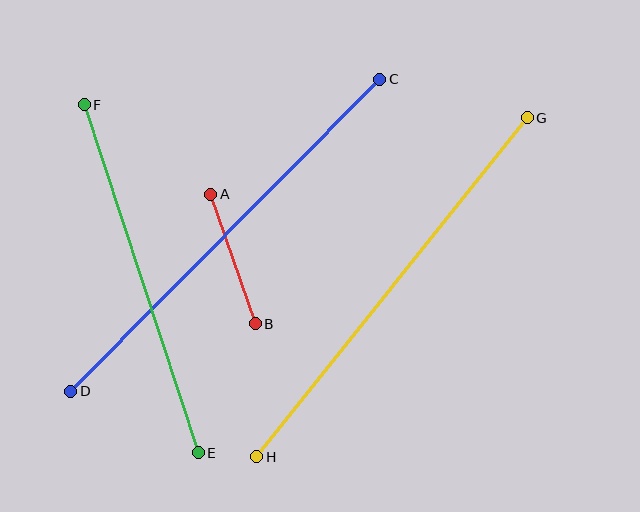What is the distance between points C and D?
The distance is approximately 439 pixels.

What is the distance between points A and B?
The distance is approximately 137 pixels.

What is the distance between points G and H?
The distance is approximately 434 pixels.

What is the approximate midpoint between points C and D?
The midpoint is at approximately (225, 235) pixels.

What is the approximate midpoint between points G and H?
The midpoint is at approximately (392, 287) pixels.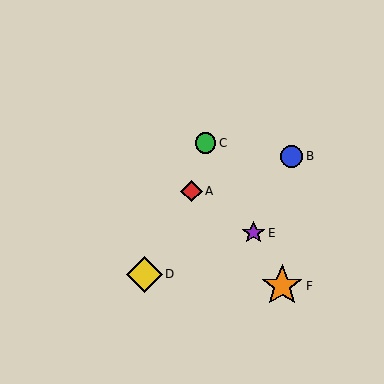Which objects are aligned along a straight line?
Objects C, E, F are aligned along a straight line.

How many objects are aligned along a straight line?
3 objects (C, E, F) are aligned along a straight line.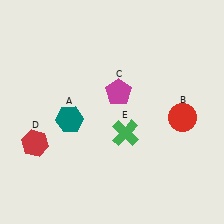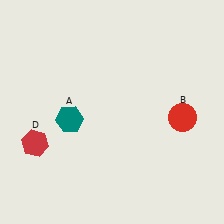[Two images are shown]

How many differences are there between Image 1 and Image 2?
There are 2 differences between the two images.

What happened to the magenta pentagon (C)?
The magenta pentagon (C) was removed in Image 2. It was in the top-right area of Image 1.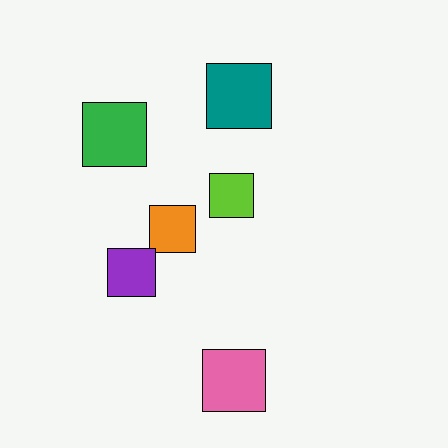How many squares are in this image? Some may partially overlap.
There are 6 squares.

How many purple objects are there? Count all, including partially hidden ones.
There is 1 purple object.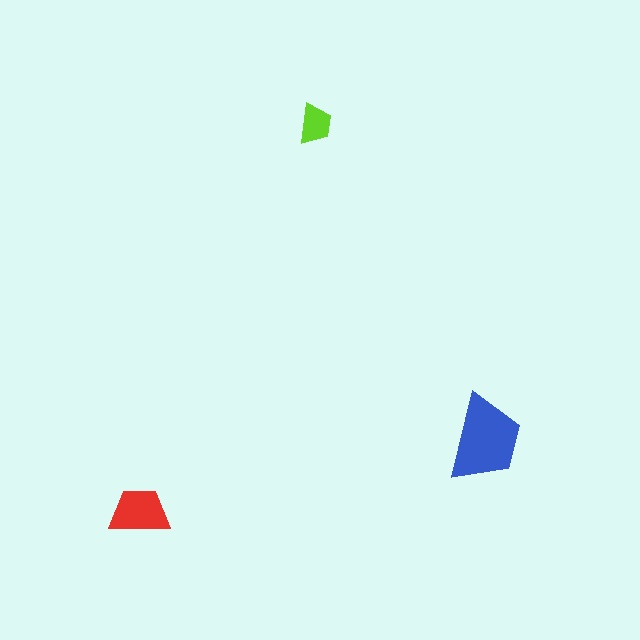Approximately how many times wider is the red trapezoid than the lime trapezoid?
About 1.5 times wider.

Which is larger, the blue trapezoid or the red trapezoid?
The blue one.